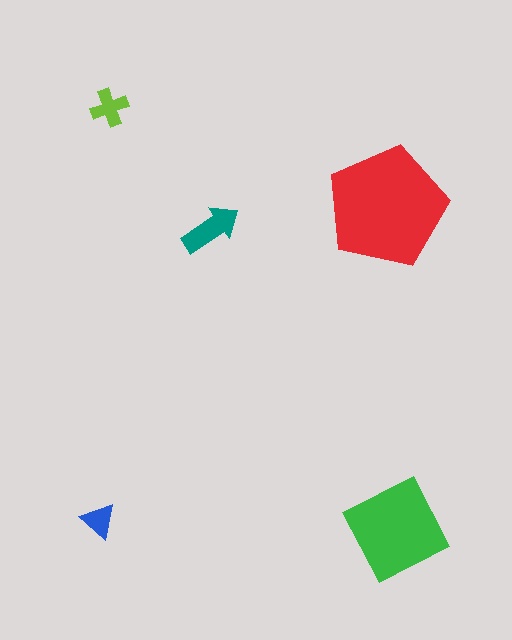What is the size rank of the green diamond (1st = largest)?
2nd.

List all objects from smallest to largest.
The blue triangle, the lime cross, the teal arrow, the green diamond, the red pentagon.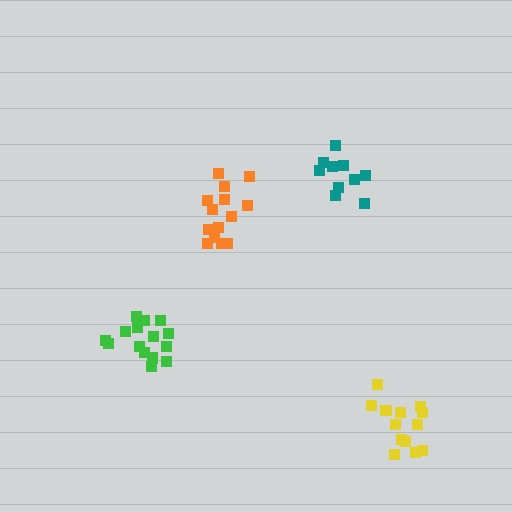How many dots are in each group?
Group 1: 14 dots, Group 2: 13 dots, Group 3: 15 dots, Group 4: 10 dots (52 total).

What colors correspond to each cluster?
The clusters are colored: orange, yellow, green, teal.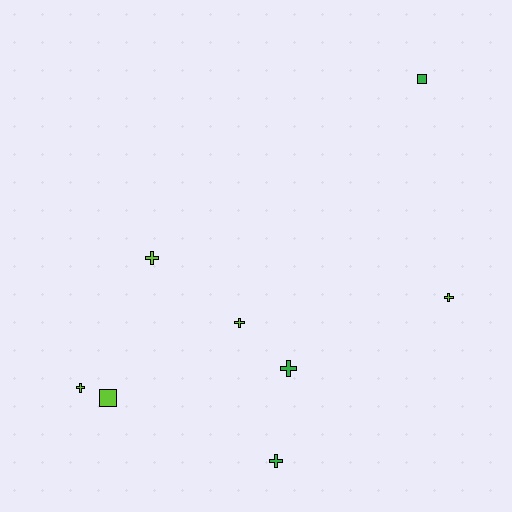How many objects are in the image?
There are 8 objects.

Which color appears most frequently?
Lime, with 5 objects.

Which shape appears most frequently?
Cross, with 6 objects.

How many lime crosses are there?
There are 4 lime crosses.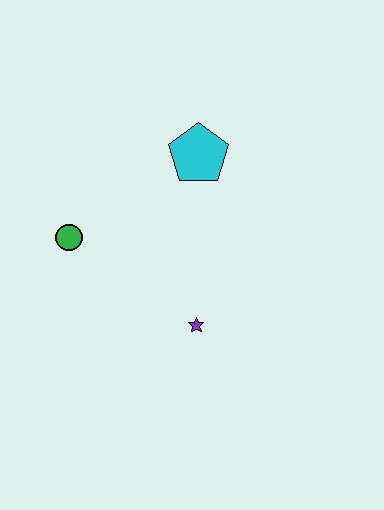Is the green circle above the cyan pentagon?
No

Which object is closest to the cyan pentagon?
The green circle is closest to the cyan pentagon.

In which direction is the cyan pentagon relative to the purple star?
The cyan pentagon is above the purple star.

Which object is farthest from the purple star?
The cyan pentagon is farthest from the purple star.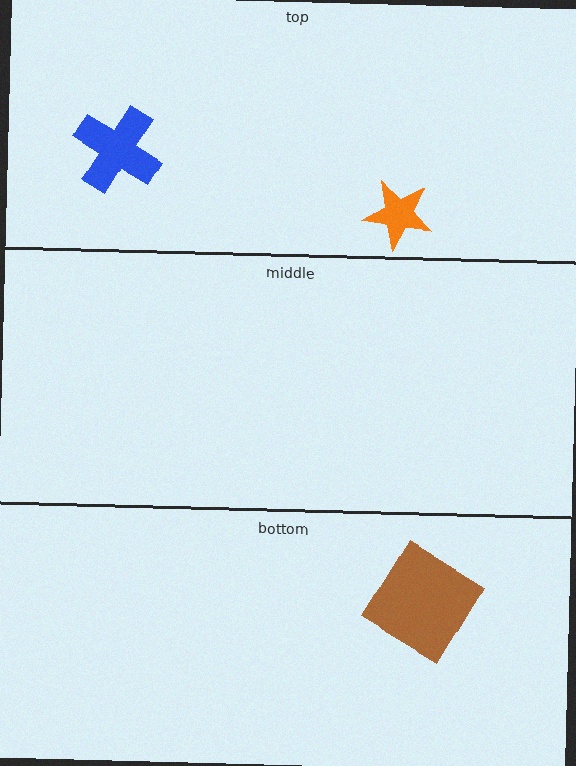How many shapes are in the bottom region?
1.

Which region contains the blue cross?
The top region.